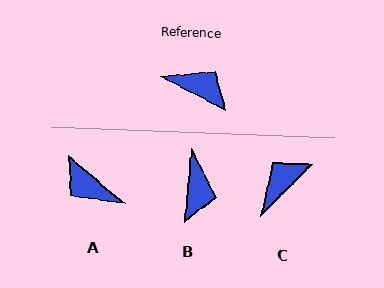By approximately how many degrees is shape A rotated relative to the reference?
Approximately 167 degrees counter-clockwise.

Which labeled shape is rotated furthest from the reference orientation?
A, about 167 degrees away.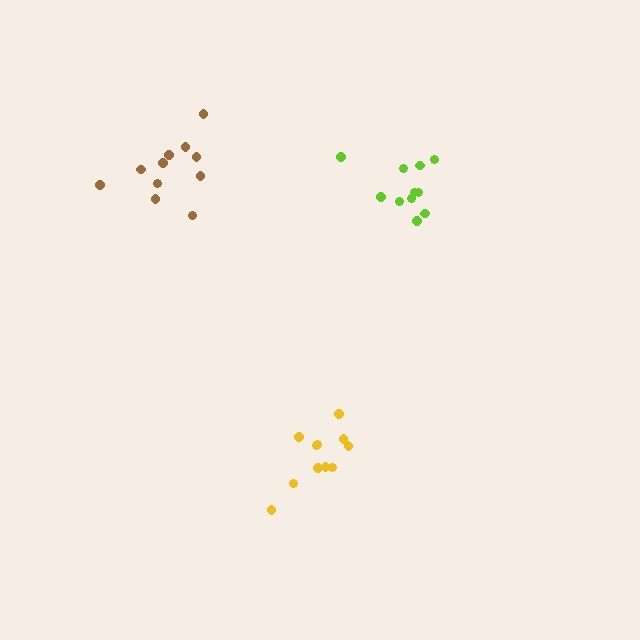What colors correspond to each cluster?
The clusters are colored: yellow, lime, brown.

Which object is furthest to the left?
The brown cluster is leftmost.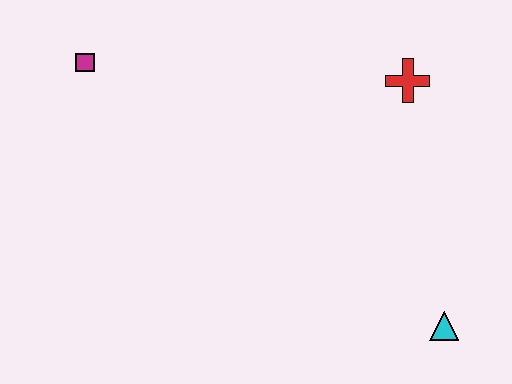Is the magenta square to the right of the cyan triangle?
No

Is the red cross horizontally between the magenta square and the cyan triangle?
Yes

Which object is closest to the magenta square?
The red cross is closest to the magenta square.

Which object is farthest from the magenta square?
The cyan triangle is farthest from the magenta square.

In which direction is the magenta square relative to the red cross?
The magenta square is to the left of the red cross.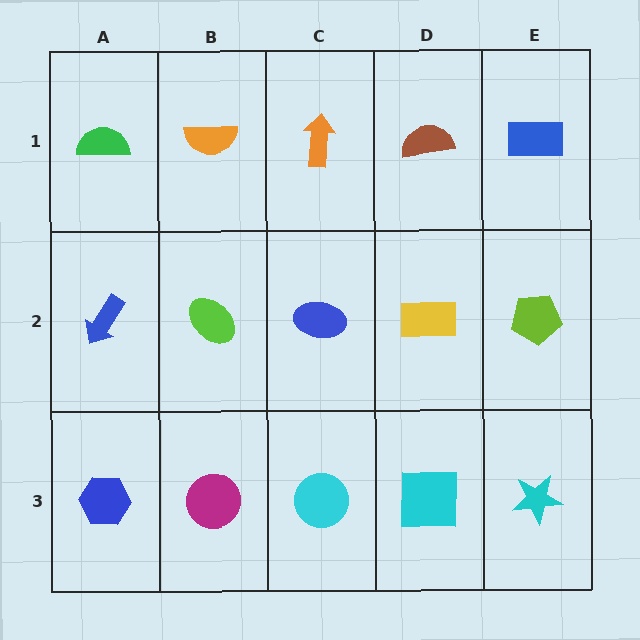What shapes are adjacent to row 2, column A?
A green semicircle (row 1, column A), a blue hexagon (row 3, column A), a lime ellipse (row 2, column B).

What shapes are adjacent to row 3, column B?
A lime ellipse (row 2, column B), a blue hexagon (row 3, column A), a cyan circle (row 3, column C).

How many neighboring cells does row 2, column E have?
3.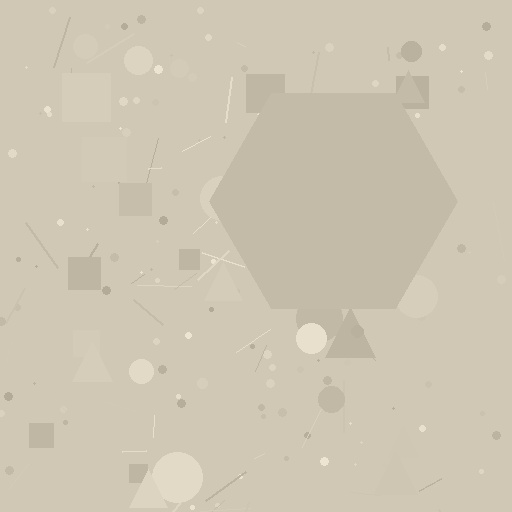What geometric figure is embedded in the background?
A hexagon is embedded in the background.